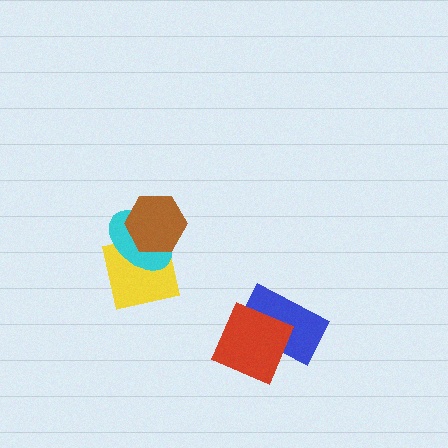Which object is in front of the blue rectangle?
The red square is in front of the blue rectangle.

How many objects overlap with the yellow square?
2 objects overlap with the yellow square.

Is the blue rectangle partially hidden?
Yes, it is partially covered by another shape.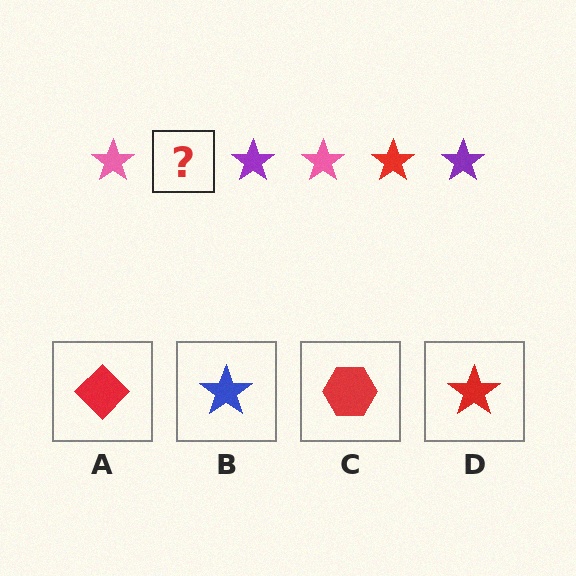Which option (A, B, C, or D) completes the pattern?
D.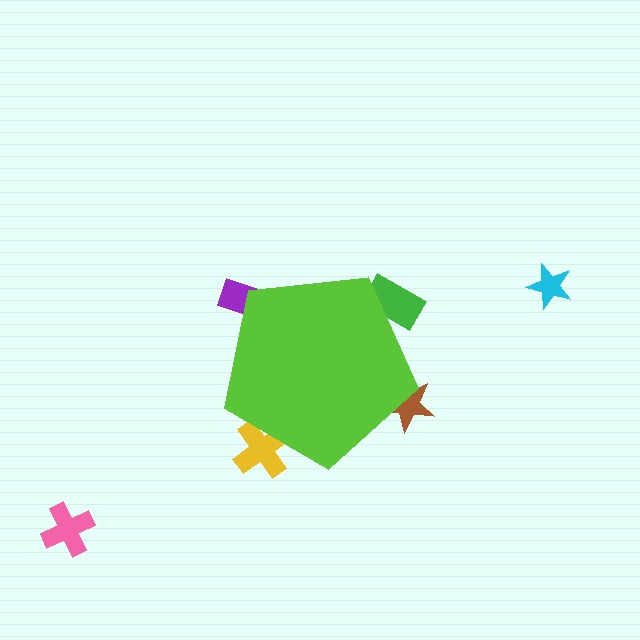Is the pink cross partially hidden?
No, the pink cross is fully visible.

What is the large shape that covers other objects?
A lime pentagon.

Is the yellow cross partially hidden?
Yes, the yellow cross is partially hidden behind the lime pentagon.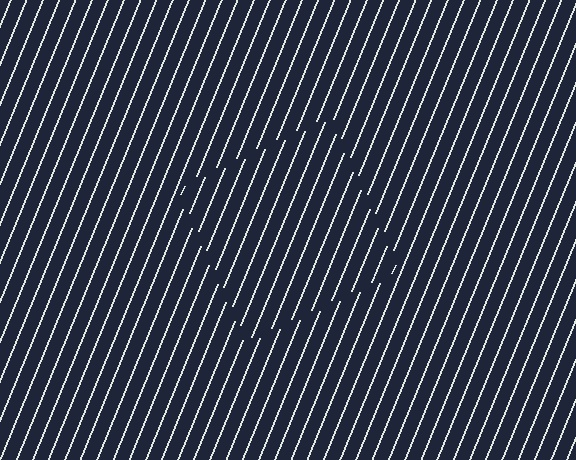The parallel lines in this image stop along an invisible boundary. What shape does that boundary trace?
An illusory square. The interior of the shape contains the same grating, shifted by half a period — the contour is defined by the phase discontinuity where line-ends from the inner and outer gratings abut.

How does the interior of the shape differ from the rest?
The interior of the shape contains the same grating, shifted by half a period — the contour is defined by the phase discontinuity where line-ends from the inner and outer gratings abut.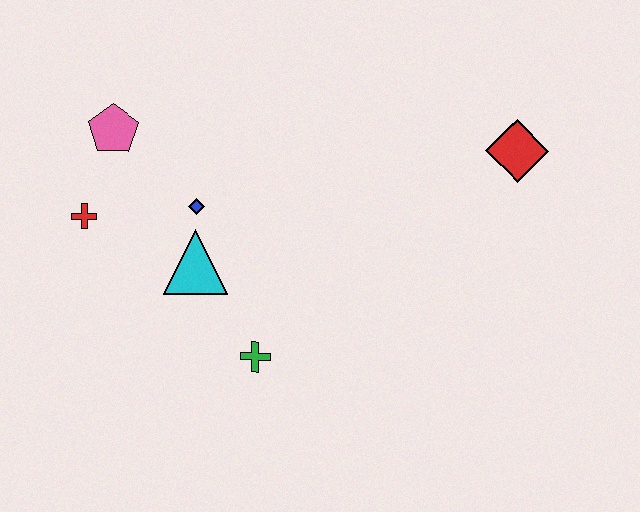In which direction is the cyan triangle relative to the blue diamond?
The cyan triangle is below the blue diamond.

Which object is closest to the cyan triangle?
The blue diamond is closest to the cyan triangle.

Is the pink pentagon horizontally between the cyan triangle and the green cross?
No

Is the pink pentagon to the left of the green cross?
Yes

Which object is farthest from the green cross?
The red diamond is farthest from the green cross.